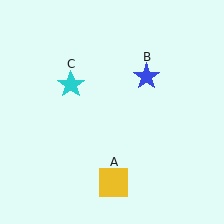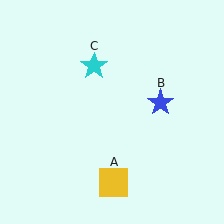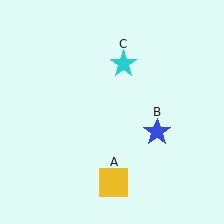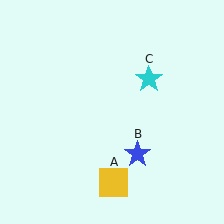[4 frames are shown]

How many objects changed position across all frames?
2 objects changed position: blue star (object B), cyan star (object C).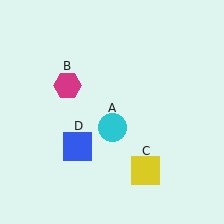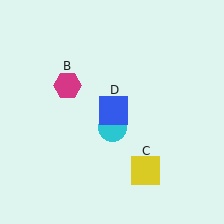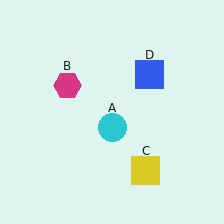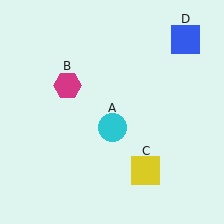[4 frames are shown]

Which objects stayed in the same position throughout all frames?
Cyan circle (object A) and magenta hexagon (object B) and yellow square (object C) remained stationary.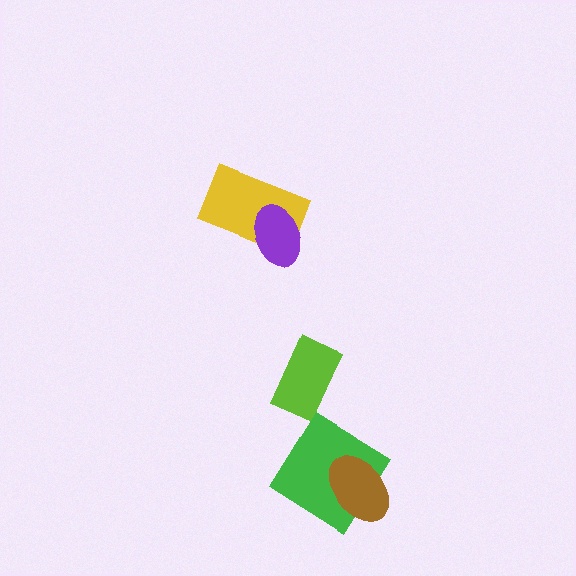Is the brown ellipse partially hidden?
No, no other shape covers it.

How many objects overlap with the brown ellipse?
1 object overlaps with the brown ellipse.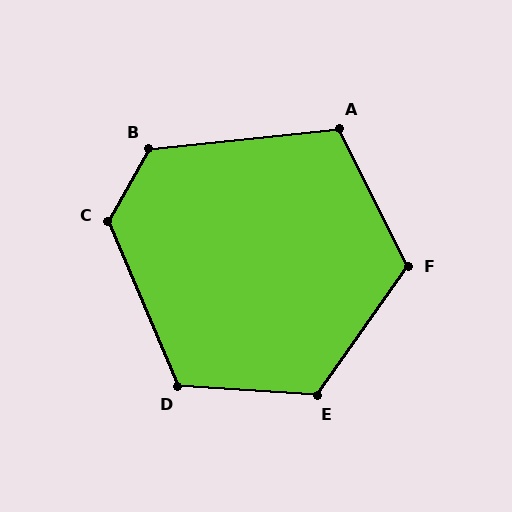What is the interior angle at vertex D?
Approximately 116 degrees (obtuse).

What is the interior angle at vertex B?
Approximately 125 degrees (obtuse).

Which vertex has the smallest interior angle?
A, at approximately 111 degrees.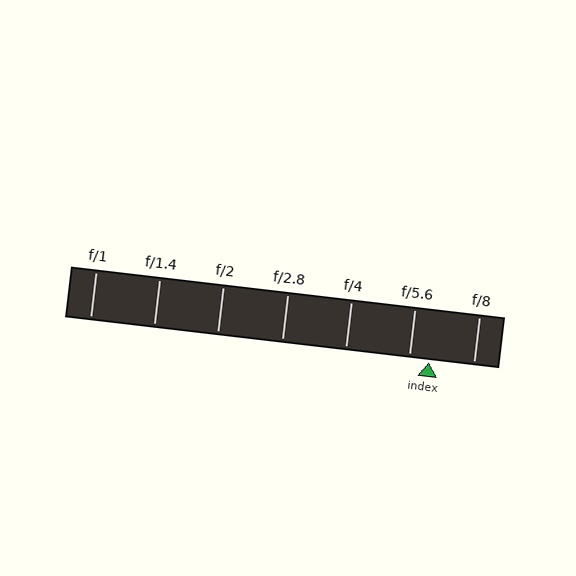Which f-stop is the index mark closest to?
The index mark is closest to f/5.6.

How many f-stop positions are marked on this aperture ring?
There are 7 f-stop positions marked.